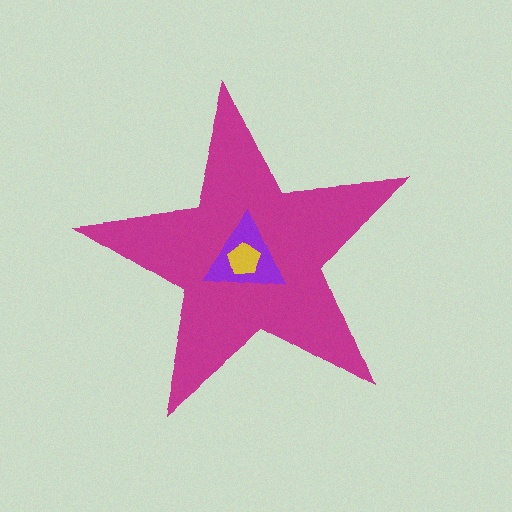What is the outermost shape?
The magenta star.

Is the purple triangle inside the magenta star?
Yes.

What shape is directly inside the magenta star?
The purple triangle.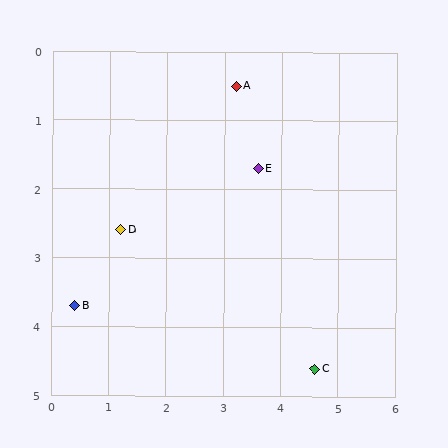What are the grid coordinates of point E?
Point E is at approximately (3.6, 1.7).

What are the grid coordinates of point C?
Point C is at approximately (4.6, 4.6).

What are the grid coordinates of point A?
Point A is at approximately (3.2, 0.5).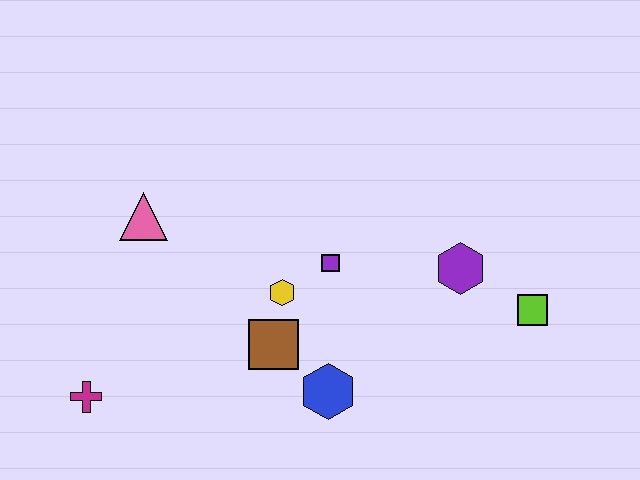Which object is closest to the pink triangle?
The yellow hexagon is closest to the pink triangle.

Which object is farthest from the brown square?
The lime square is farthest from the brown square.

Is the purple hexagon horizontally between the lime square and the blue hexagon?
Yes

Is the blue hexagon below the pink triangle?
Yes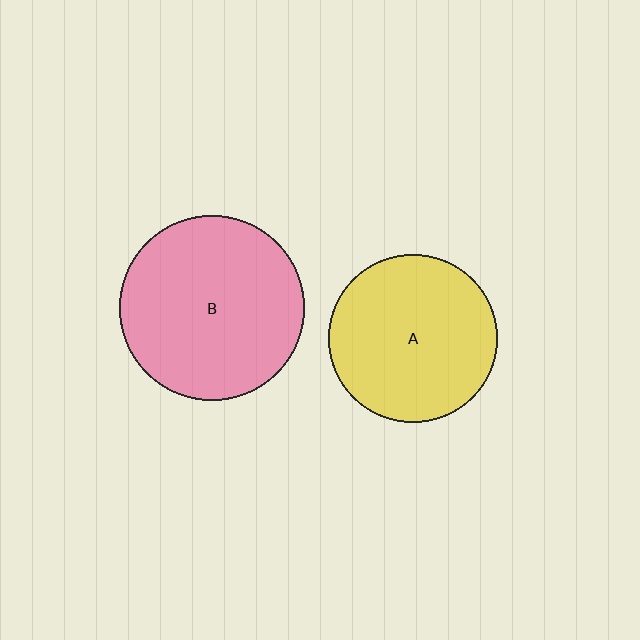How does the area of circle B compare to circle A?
Approximately 1.2 times.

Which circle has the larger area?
Circle B (pink).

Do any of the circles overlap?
No, none of the circles overlap.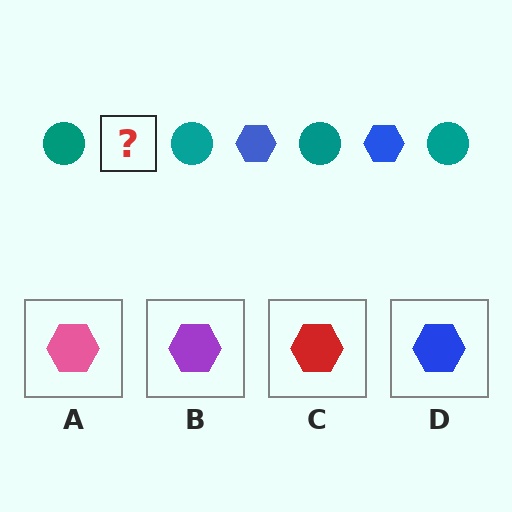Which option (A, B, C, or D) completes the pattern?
D.